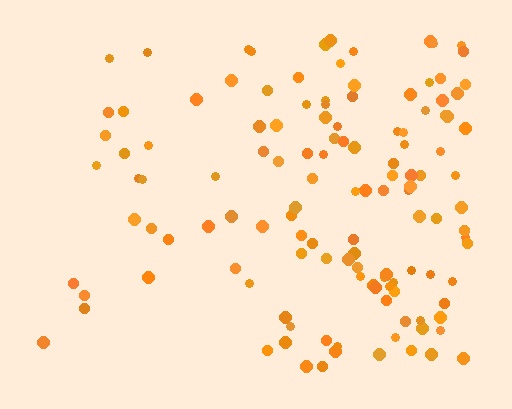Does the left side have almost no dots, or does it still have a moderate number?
Still a moderate number, just noticeably fewer than the right.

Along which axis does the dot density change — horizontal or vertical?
Horizontal.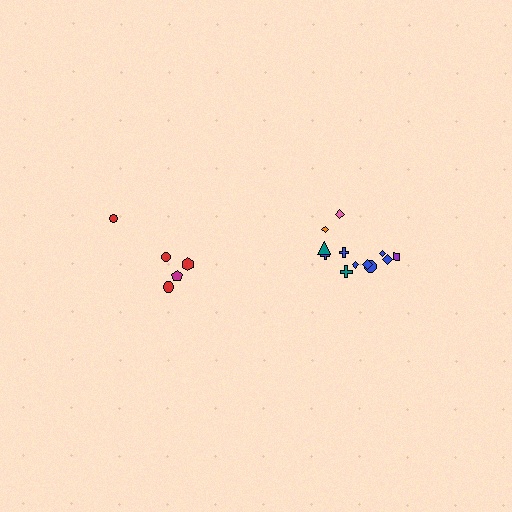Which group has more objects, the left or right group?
The right group.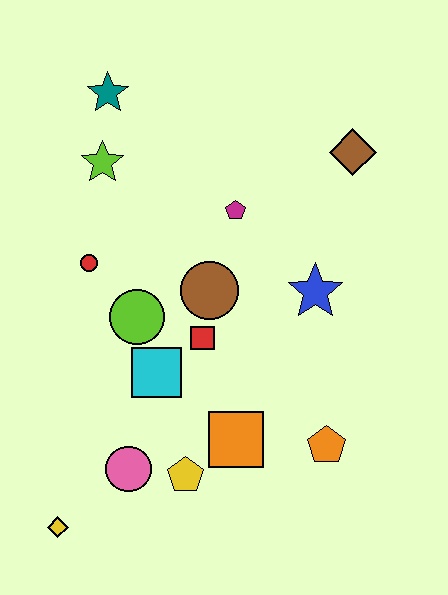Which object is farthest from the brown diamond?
The yellow diamond is farthest from the brown diamond.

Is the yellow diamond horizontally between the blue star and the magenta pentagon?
No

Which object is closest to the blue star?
The brown circle is closest to the blue star.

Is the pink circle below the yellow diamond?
No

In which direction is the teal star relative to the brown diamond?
The teal star is to the left of the brown diamond.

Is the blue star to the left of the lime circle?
No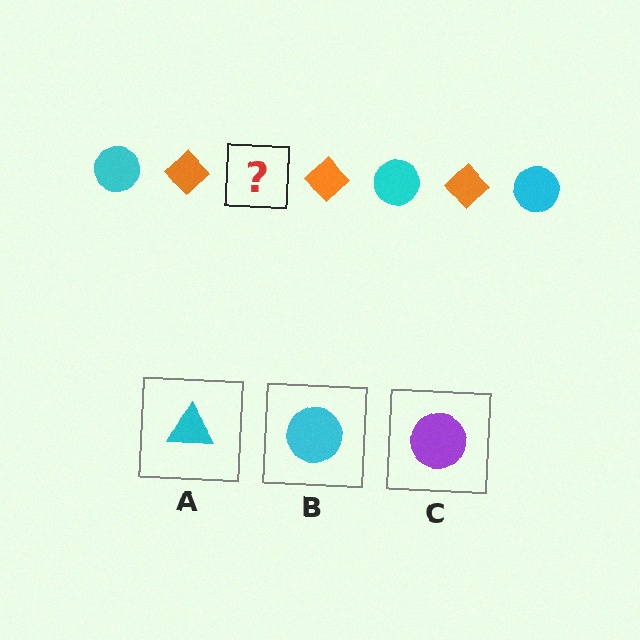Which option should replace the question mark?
Option B.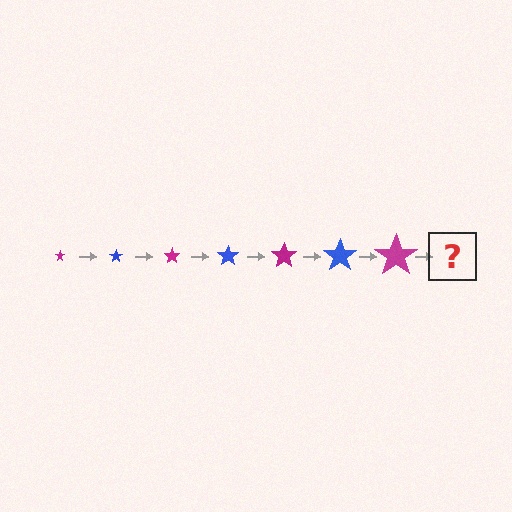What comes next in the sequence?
The next element should be a blue star, larger than the previous one.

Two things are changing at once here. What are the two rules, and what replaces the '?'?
The two rules are that the star grows larger each step and the color cycles through magenta and blue. The '?' should be a blue star, larger than the previous one.